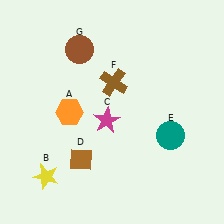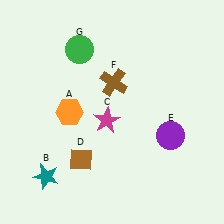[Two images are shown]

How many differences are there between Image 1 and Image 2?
There are 3 differences between the two images.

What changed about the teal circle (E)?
In Image 1, E is teal. In Image 2, it changed to purple.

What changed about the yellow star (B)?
In Image 1, B is yellow. In Image 2, it changed to teal.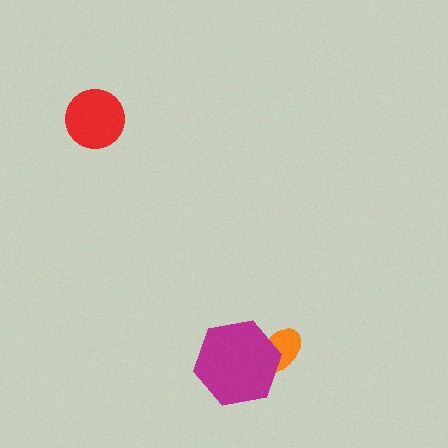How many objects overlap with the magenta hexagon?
1 object overlaps with the magenta hexagon.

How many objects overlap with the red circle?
0 objects overlap with the red circle.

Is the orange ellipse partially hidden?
Yes, it is partially covered by another shape.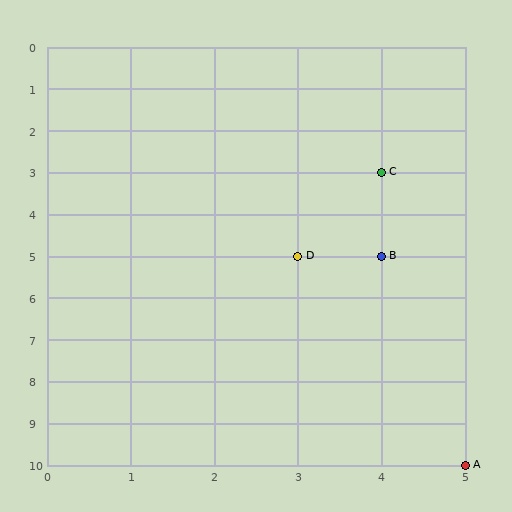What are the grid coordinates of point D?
Point D is at grid coordinates (3, 5).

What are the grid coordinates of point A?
Point A is at grid coordinates (5, 10).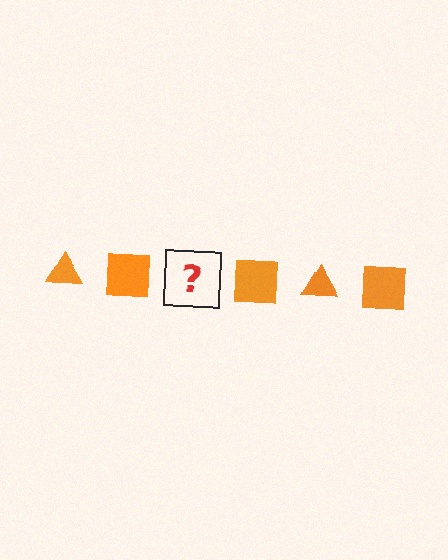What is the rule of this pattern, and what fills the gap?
The rule is that the pattern cycles through triangle, square shapes in orange. The gap should be filled with an orange triangle.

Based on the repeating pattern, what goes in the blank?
The blank should be an orange triangle.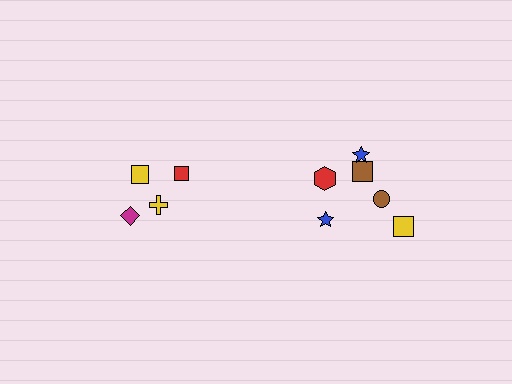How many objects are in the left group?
There are 4 objects.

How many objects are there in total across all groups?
There are 10 objects.